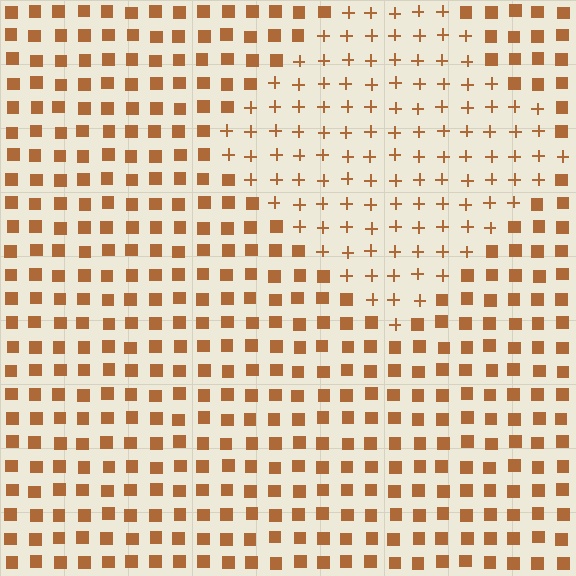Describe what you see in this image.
The image is filled with small brown elements arranged in a uniform grid. A diamond-shaped region contains plus signs, while the surrounding area contains squares. The boundary is defined purely by the change in element shape.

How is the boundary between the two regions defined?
The boundary is defined by a change in element shape: plus signs inside vs. squares outside. All elements share the same color and spacing.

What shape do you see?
I see a diamond.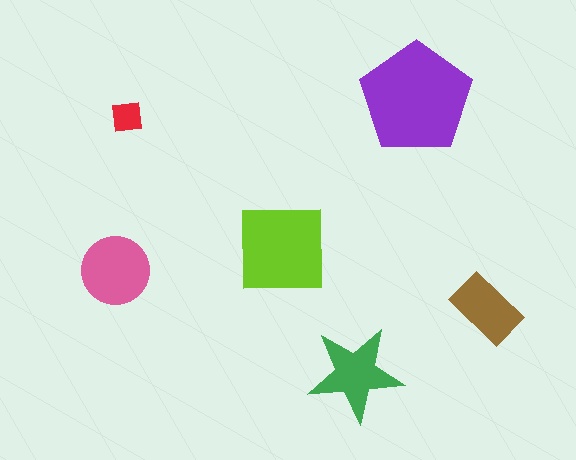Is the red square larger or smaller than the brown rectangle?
Smaller.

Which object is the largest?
The purple pentagon.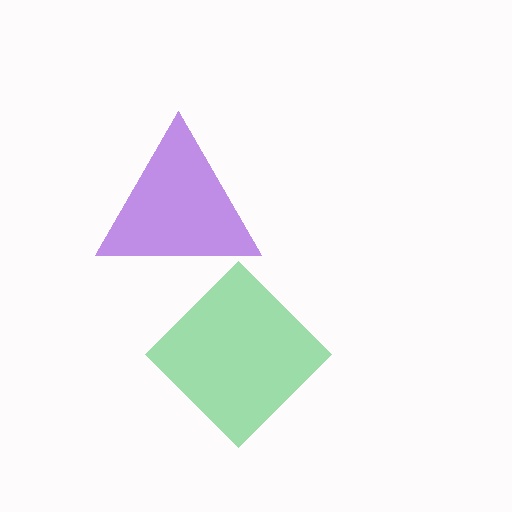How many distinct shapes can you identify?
There are 2 distinct shapes: a purple triangle, a green diamond.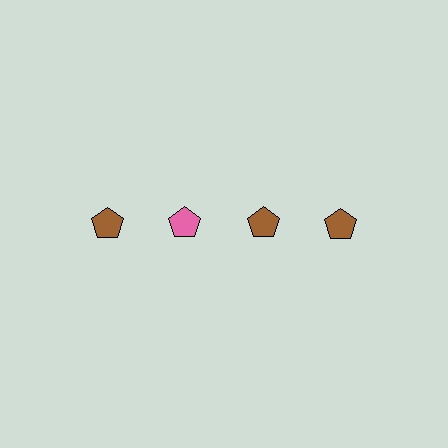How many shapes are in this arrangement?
There are 4 shapes arranged in a grid pattern.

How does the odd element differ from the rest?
It has a different color: pink instead of brown.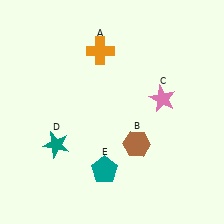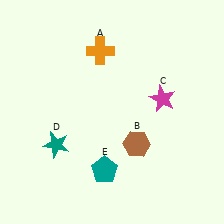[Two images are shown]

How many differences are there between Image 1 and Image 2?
There is 1 difference between the two images.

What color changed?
The star (C) changed from pink in Image 1 to magenta in Image 2.